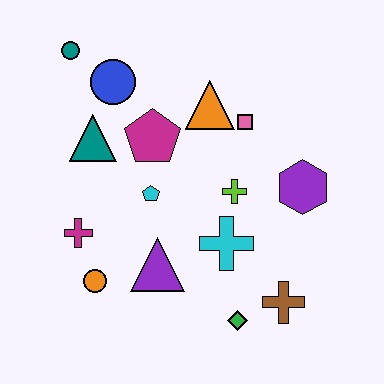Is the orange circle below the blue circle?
Yes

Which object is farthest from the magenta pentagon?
The brown cross is farthest from the magenta pentagon.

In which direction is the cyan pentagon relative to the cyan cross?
The cyan pentagon is to the left of the cyan cross.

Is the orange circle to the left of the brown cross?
Yes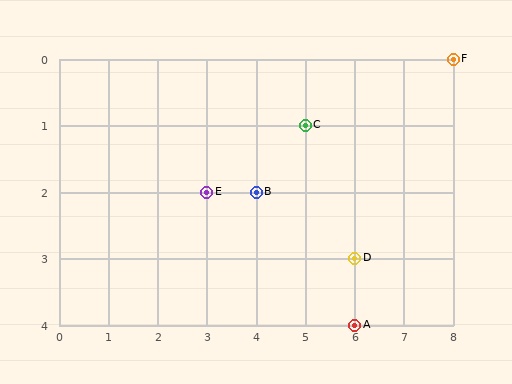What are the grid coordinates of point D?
Point D is at grid coordinates (6, 3).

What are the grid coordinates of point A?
Point A is at grid coordinates (6, 4).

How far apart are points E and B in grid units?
Points E and B are 1 column apart.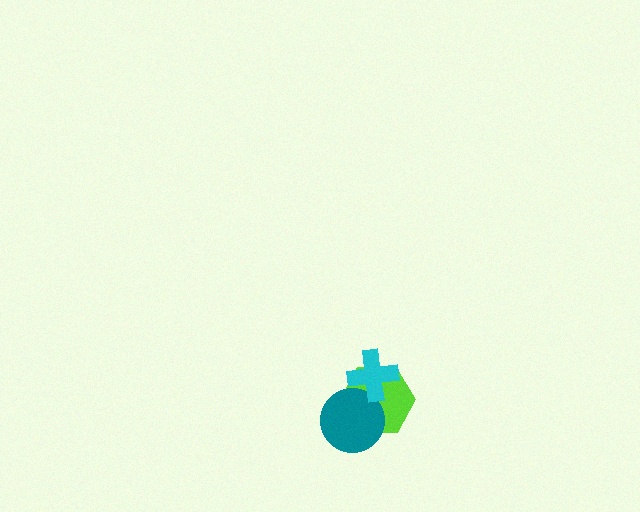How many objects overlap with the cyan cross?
2 objects overlap with the cyan cross.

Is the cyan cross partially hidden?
No, no other shape covers it.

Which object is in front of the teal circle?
The cyan cross is in front of the teal circle.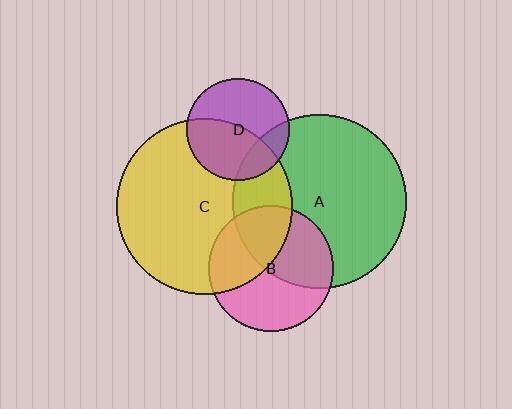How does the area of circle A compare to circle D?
Approximately 2.9 times.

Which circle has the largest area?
Circle C (yellow).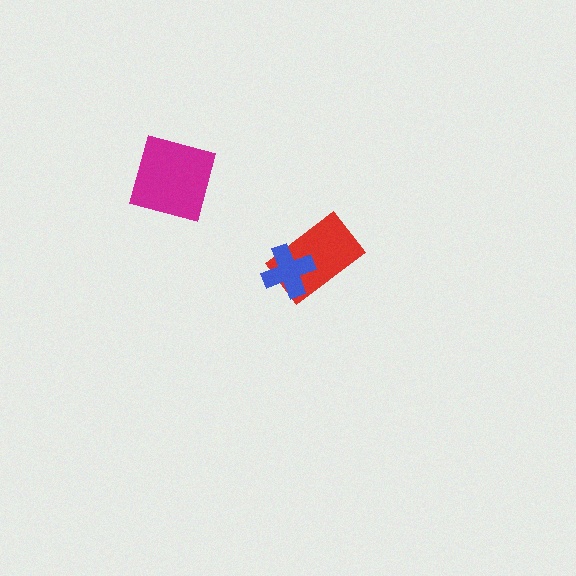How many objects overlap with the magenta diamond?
0 objects overlap with the magenta diamond.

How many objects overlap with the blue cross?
1 object overlaps with the blue cross.